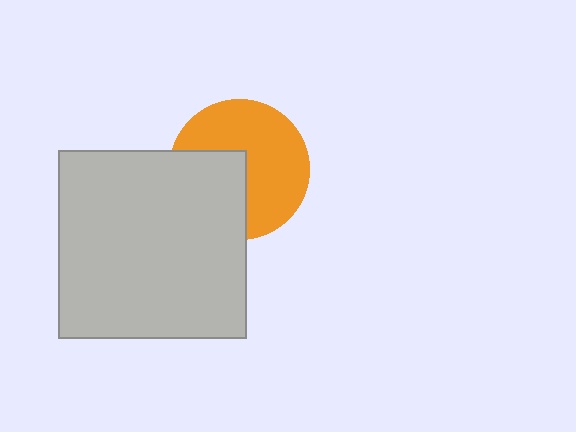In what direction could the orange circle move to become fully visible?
The orange circle could move toward the upper-right. That would shift it out from behind the light gray square entirely.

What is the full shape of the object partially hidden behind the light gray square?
The partially hidden object is an orange circle.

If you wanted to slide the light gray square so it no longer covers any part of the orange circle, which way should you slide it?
Slide it toward the lower-left — that is the most direct way to separate the two shapes.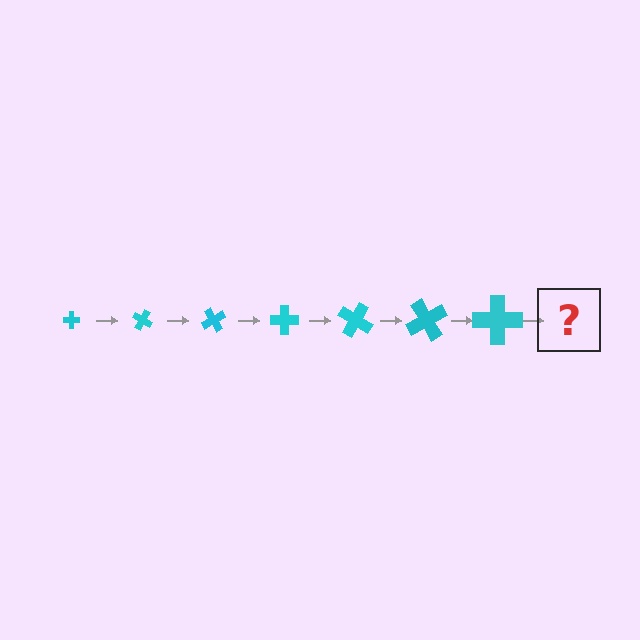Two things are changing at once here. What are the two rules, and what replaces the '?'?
The two rules are that the cross grows larger each step and it rotates 30 degrees each step. The '?' should be a cross, larger than the previous one and rotated 210 degrees from the start.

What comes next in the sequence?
The next element should be a cross, larger than the previous one and rotated 210 degrees from the start.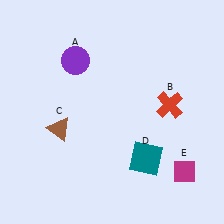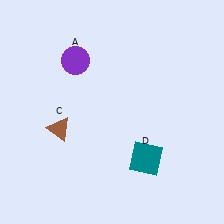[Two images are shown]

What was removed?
The magenta diamond (E), the red cross (B) were removed in Image 2.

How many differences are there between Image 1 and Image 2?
There are 2 differences between the two images.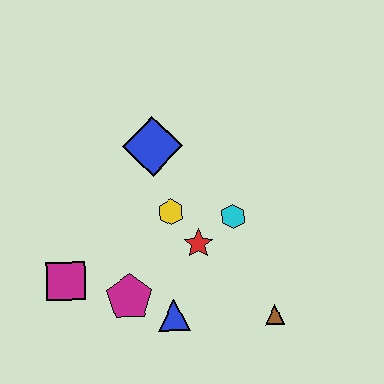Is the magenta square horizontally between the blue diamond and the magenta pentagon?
No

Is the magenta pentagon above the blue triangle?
Yes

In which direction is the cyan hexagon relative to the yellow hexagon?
The cyan hexagon is to the right of the yellow hexagon.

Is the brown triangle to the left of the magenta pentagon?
No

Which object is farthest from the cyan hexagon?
The magenta square is farthest from the cyan hexagon.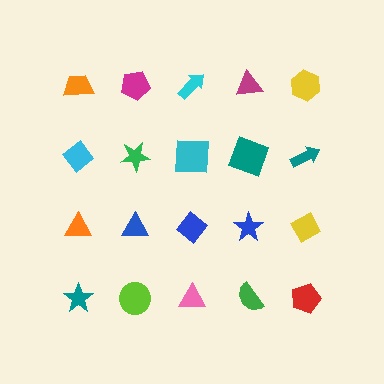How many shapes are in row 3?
5 shapes.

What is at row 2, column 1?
A cyan diamond.